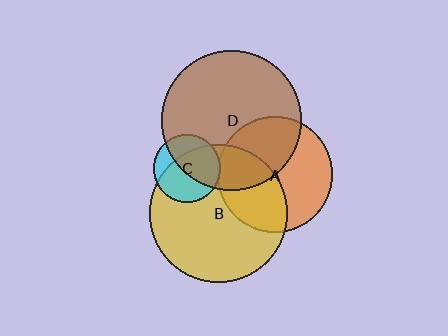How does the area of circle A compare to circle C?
Approximately 2.9 times.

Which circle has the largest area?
Circle D (brown).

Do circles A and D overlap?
Yes.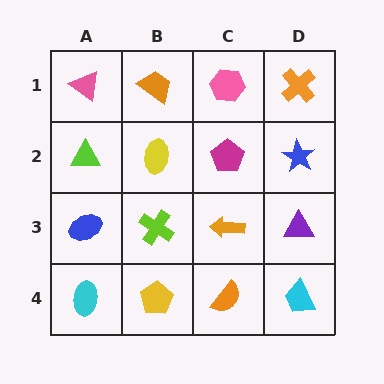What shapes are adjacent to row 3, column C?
A magenta pentagon (row 2, column C), an orange semicircle (row 4, column C), a lime cross (row 3, column B), a purple triangle (row 3, column D).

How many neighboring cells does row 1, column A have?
2.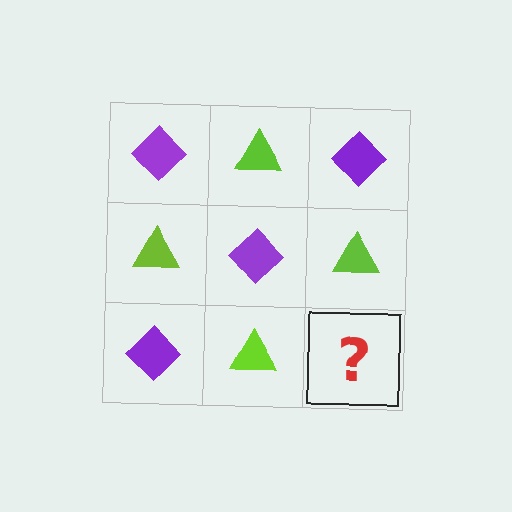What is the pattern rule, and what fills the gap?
The rule is that it alternates purple diamond and lime triangle in a checkerboard pattern. The gap should be filled with a purple diamond.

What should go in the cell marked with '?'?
The missing cell should contain a purple diamond.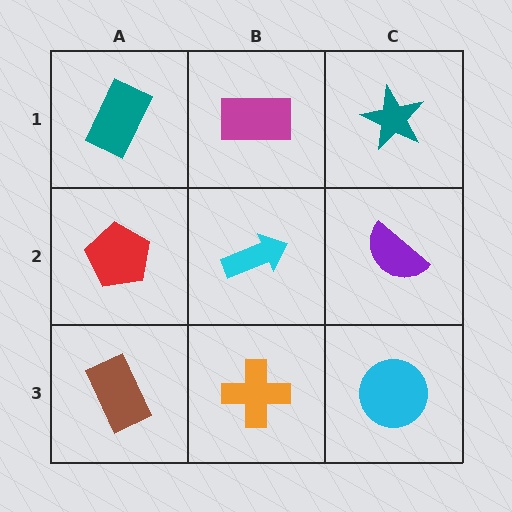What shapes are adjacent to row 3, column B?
A cyan arrow (row 2, column B), a brown rectangle (row 3, column A), a cyan circle (row 3, column C).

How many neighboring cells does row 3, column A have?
2.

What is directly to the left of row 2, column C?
A cyan arrow.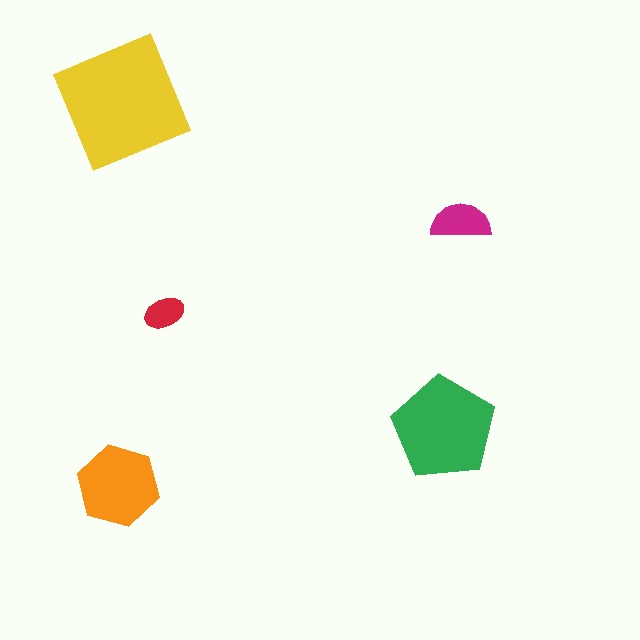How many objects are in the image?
There are 5 objects in the image.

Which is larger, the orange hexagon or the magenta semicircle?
The orange hexagon.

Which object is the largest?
The yellow square.